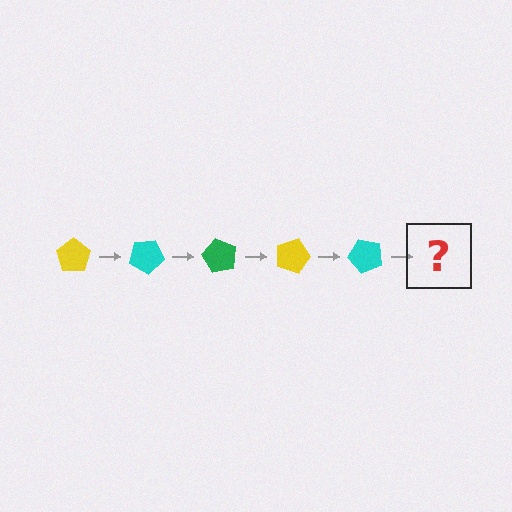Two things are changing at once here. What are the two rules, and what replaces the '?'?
The two rules are that it rotates 30 degrees each step and the color cycles through yellow, cyan, and green. The '?' should be a green pentagon, rotated 150 degrees from the start.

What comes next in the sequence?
The next element should be a green pentagon, rotated 150 degrees from the start.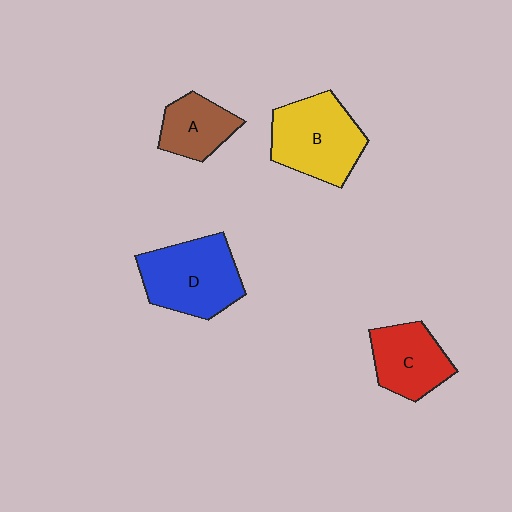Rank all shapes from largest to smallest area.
From largest to smallest: D (blue), B (yellow), C (red), A (brown).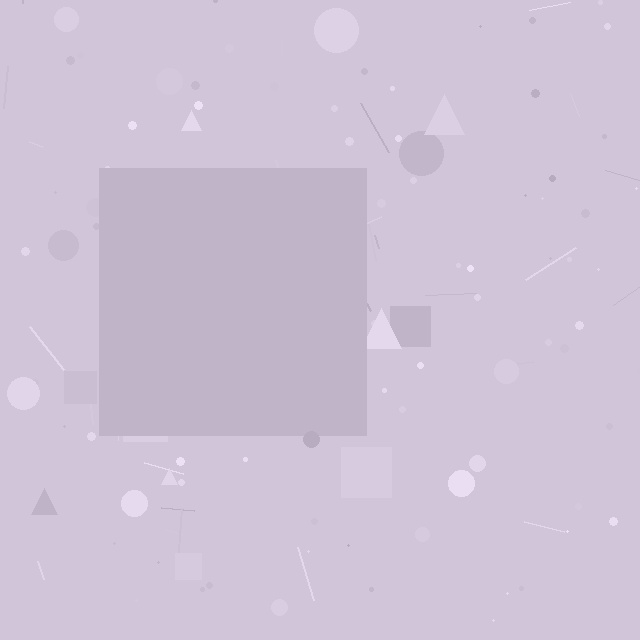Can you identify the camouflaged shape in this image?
The camouflaged shape is a square.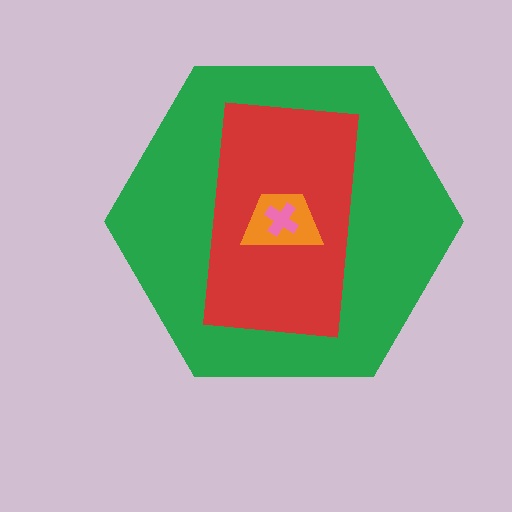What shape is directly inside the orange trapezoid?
The pink cross.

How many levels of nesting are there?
4.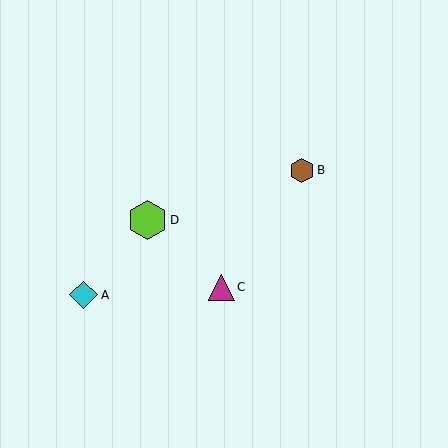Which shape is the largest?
The lime hexagon (labeled D) is the largest.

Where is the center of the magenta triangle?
The center of the magenta triangle is at (222, 287).